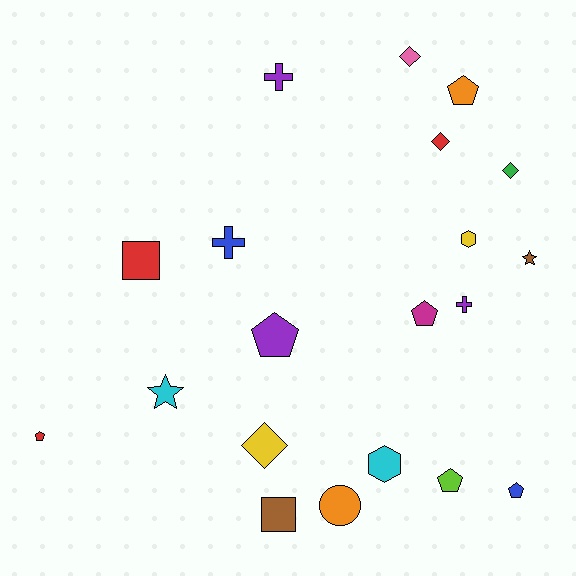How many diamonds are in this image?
There are 4 diamonds.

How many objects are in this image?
There are 20 objects.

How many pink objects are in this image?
There is 1 pink object.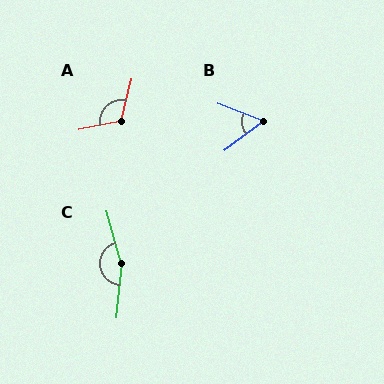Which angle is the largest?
C, at approximately 159 degrees.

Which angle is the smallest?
B, at approximately 58 degrees.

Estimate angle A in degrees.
Approximately 116 degrees.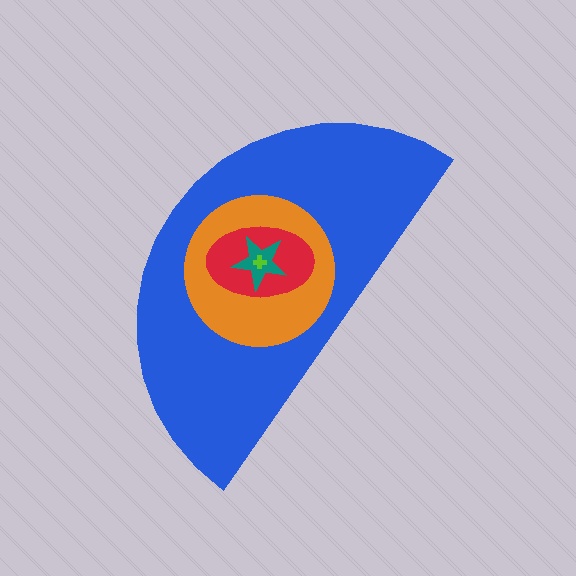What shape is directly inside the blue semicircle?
The orange circle.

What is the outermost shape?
The blue semicircle.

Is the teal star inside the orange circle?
Yes.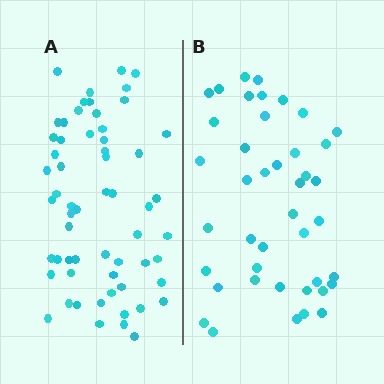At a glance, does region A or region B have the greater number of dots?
Region A (the left region) has more dots.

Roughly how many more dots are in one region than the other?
Region A has approximately 20 more dots than region B.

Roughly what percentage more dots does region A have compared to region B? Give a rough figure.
About 45% more.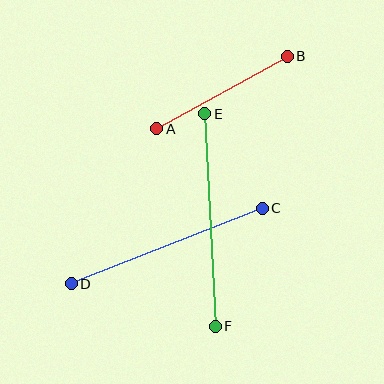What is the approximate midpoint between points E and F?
The midpoint is at approximately (210, 220) pixels.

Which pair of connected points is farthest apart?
Points E and F are farthest apart.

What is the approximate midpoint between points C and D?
The midpoint is at approximately (167, 246) pixels.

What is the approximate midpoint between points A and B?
The midpoint is at approximately (222, 92) pixels.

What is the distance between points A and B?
The distance is approximately 150 pixels.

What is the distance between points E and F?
The distance is approximately 212 pixels.